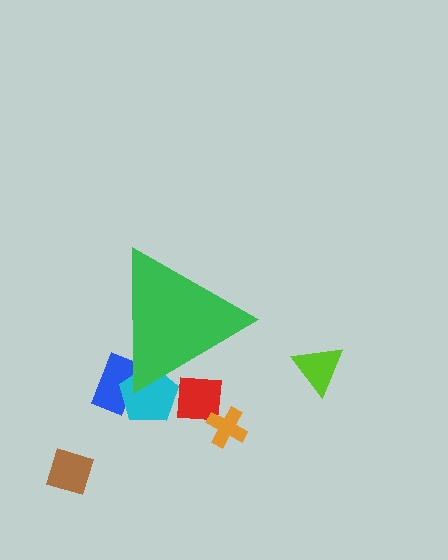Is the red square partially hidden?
Yes, the red square is partially hidden behind the green triangle.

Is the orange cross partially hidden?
No, the orange cross is fully visible.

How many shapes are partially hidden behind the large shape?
3 shapes are partially hidden.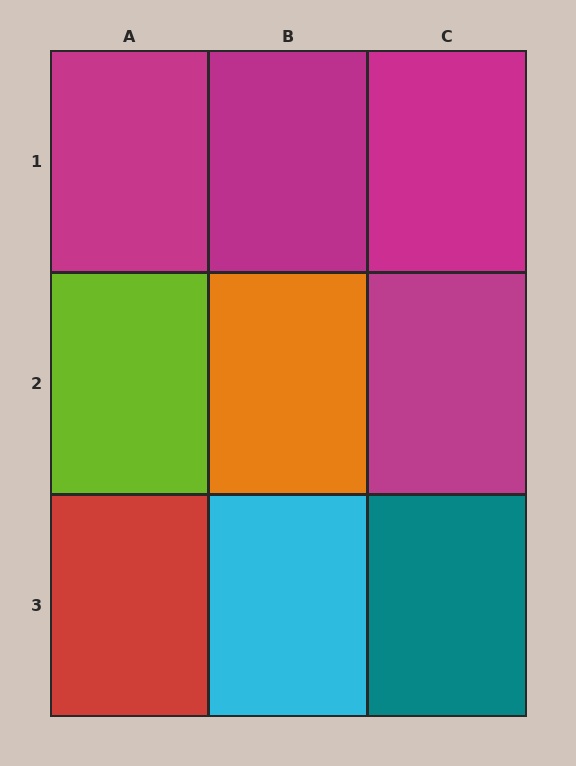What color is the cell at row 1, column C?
Magenta.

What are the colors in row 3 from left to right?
Red, cyan, teal.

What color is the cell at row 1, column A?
Magenta.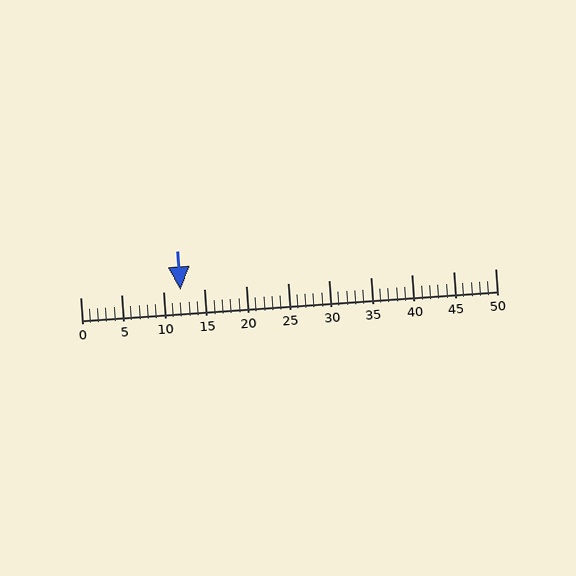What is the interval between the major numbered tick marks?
The major tick marks are spaced 5 units apart.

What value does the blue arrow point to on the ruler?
The blue arrow points to approximately 12.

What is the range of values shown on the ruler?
The ruler shows values from 0 to 50.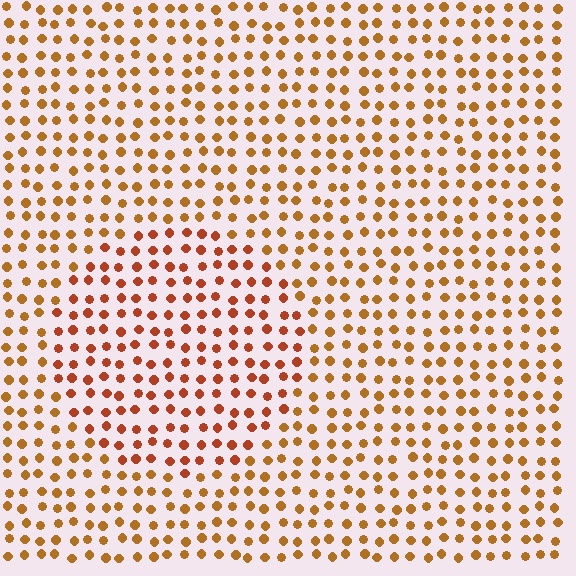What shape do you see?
I see a circle.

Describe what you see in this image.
The image is filled with small brown elements in a uniform arrangement. A circle-shaped region is visible where the elements are tinted to a slightly different hue, forming a subtle color boundary.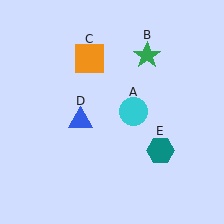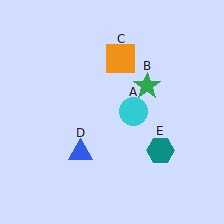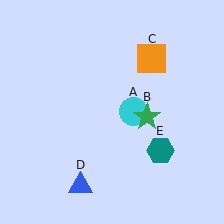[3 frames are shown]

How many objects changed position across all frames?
3 objects changed position: green star (object B), orange square (object C), blue triangle (object D).